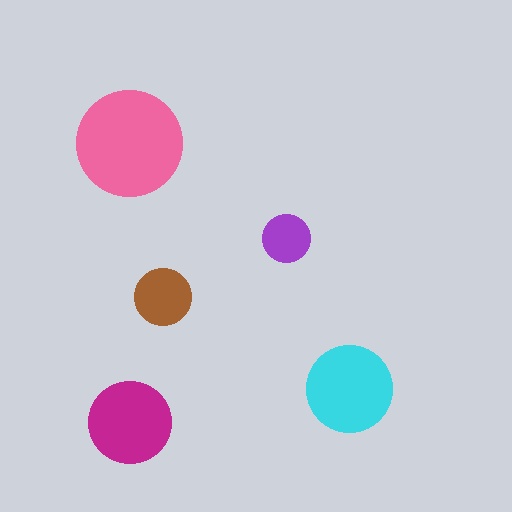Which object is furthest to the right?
The cyan circle is rightmost.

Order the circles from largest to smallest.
the pink one, the cyan one, the magenta one, the brown one, the purple one.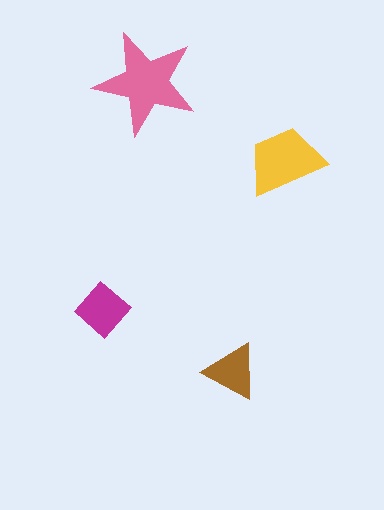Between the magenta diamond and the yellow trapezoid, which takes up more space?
The yellow trapezoid.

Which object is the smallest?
The brown triangle.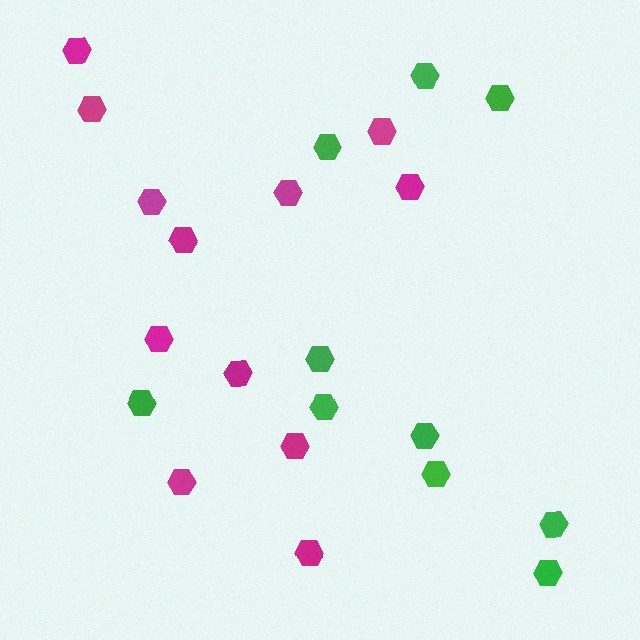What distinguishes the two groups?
There are 2 groups: one group of magenta hexagons (12) and one group of green hexagons (10).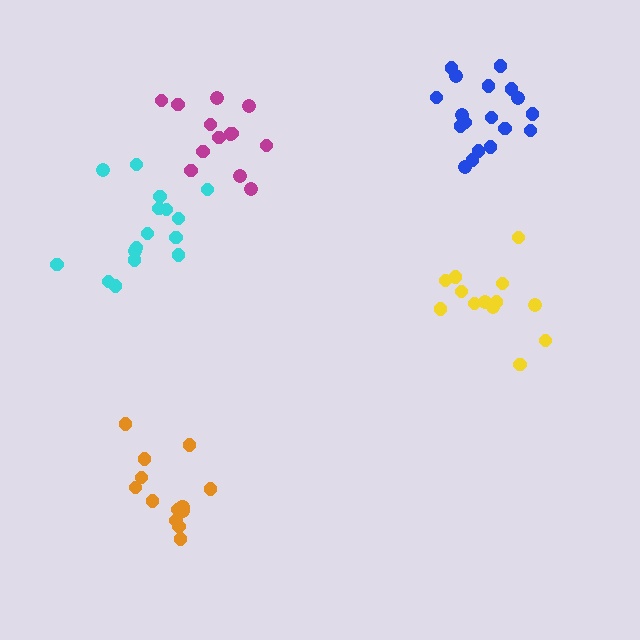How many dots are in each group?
Group 1: 13 dots, Group 2: 13 dots, Group 3: 16 dots, Group 4: 14 dots, Group 5: 18 dots (74 total).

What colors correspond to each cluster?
The clusters are colored: magenta, yellow, cyan, orange, blue.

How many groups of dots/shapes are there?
There are 5 groups.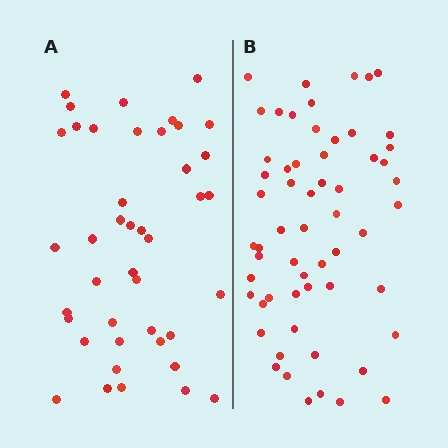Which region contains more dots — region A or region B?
Region B (the right region) has more dots.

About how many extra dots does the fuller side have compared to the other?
Region B has approximately 15 more dots than region A.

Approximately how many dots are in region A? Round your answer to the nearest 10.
About 40 dots. (The exact count is 42, which rounds to 40.)